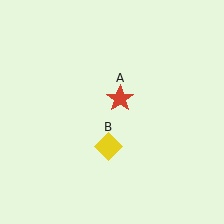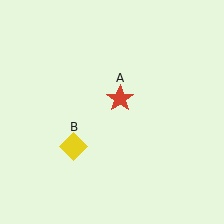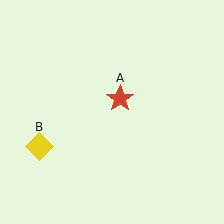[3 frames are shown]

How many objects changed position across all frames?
1 object changed position: yellow diamond (object B).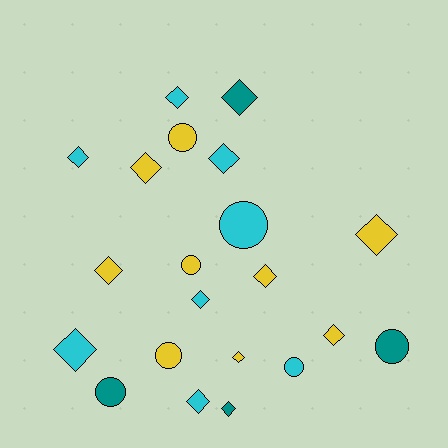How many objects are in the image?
There are 21 objects.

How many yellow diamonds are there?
There are 6 yellow diamonds.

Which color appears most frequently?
Yellow, with 9 objects.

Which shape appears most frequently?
Diamond, with 14 objects.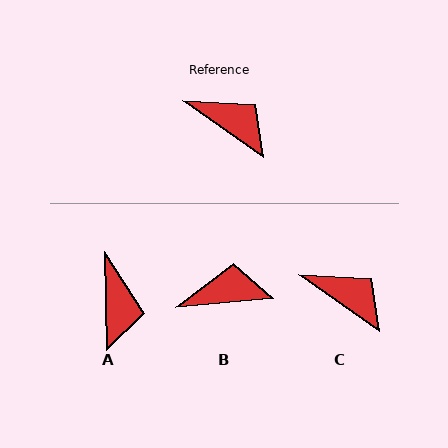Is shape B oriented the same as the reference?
No, it is off by about 40 degrees.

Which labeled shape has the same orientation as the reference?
C.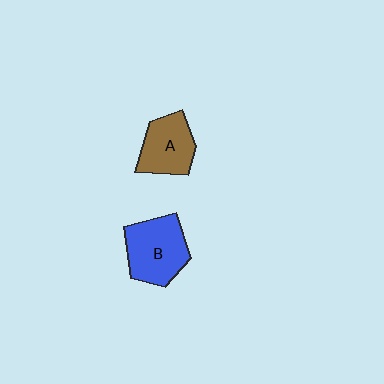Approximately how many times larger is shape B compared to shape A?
Approximately 1.3 times.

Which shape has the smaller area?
Shape A (brown).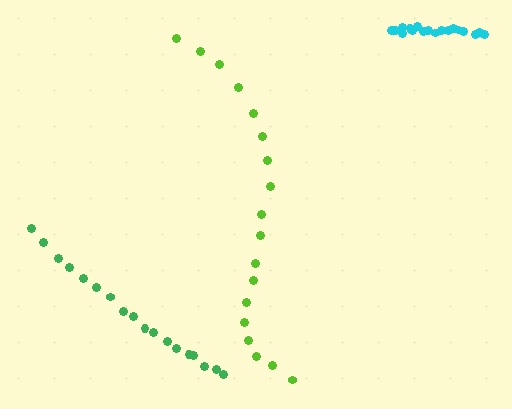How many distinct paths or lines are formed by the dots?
There are 3 distinct paths.